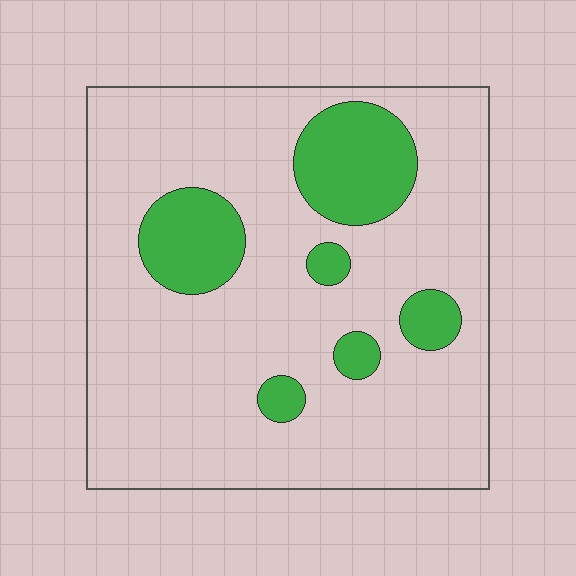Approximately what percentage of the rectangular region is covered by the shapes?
Approximately 20%.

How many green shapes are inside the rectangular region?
6.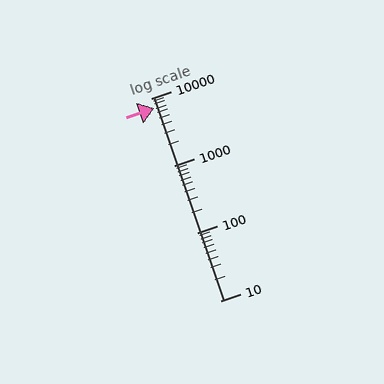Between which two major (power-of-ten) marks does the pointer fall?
The pointer is between 1000 and 10000.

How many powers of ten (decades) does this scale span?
The scale spans 3 decades, from 10 to 10000.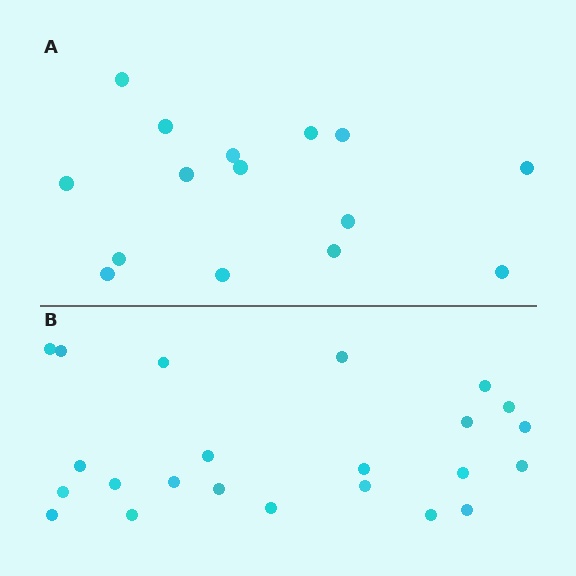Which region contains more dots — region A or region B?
Region B (the bottom region) has more dots.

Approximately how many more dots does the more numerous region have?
Region B has roughly 8 or so more dots than region A.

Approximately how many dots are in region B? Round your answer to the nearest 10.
About 20 dots. (The exact count is 23, which rounds to 20.)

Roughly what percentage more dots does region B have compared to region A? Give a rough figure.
About 55% more.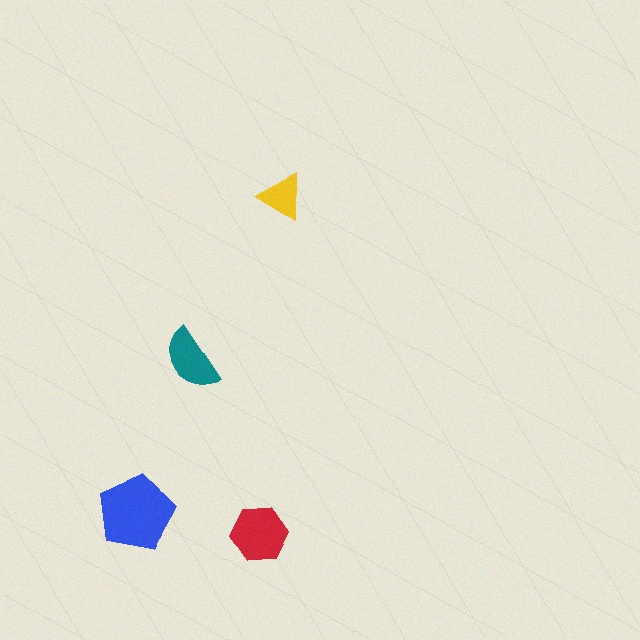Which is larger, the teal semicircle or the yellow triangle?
The teal semicircle.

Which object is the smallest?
The yellow triangle.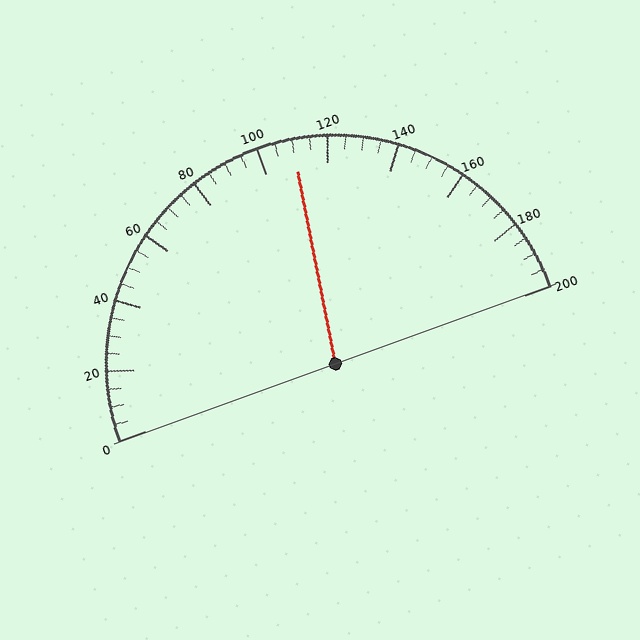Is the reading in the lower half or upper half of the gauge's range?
The reading is in the upper half of the range (0 to 200).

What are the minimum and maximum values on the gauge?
The gauge ranges from 0 to 200.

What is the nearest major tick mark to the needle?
The nearest major tick mark is 120.